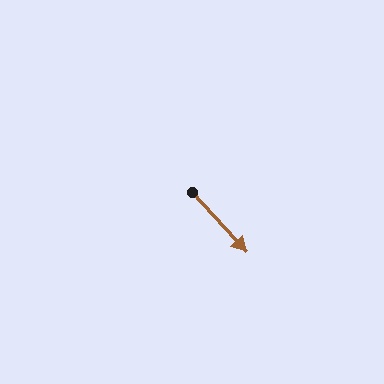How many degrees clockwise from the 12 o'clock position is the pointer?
Approximately 137 degrees.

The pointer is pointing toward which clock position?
Roughly 5 o'clock.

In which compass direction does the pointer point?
Southeast.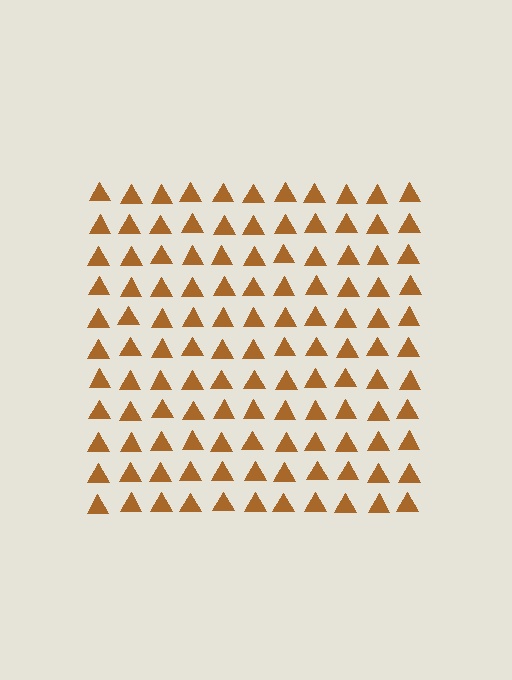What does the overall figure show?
The overall figure shows a square.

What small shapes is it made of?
It is made of small triangles.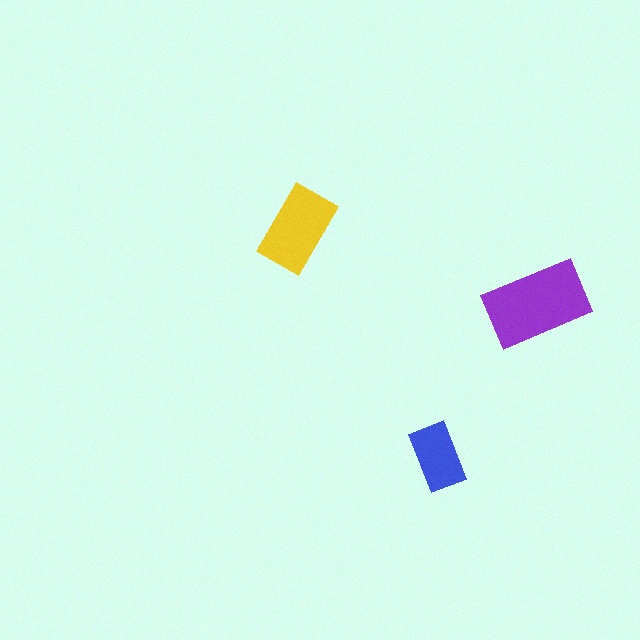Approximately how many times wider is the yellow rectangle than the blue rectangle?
About 1.5 times wider.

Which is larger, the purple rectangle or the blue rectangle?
The purple one.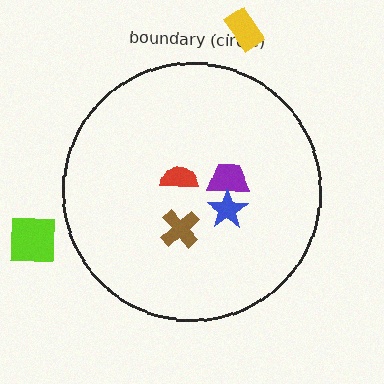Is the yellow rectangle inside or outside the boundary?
Outside.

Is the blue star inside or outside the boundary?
Inside.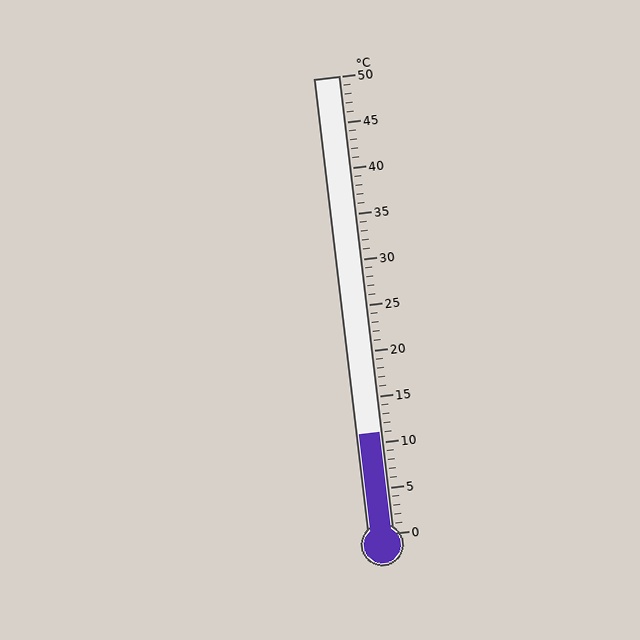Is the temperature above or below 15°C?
The temperature is below 15°C.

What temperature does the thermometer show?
The thermometer shows approximately 11°C.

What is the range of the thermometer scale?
The thermometer scale ranges from 0°C to 50°C.